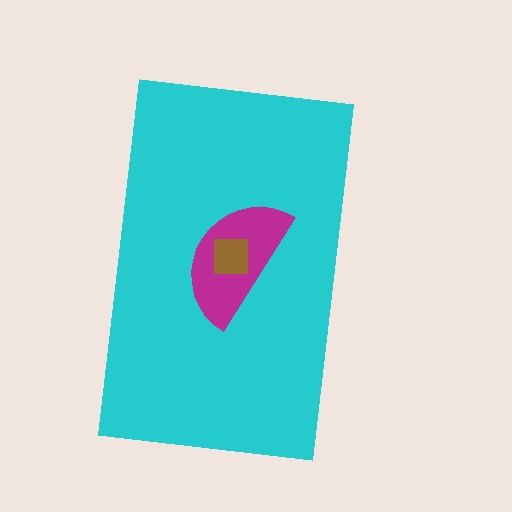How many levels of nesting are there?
3.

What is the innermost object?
The brown square.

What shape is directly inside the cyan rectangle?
The magenta semicircle.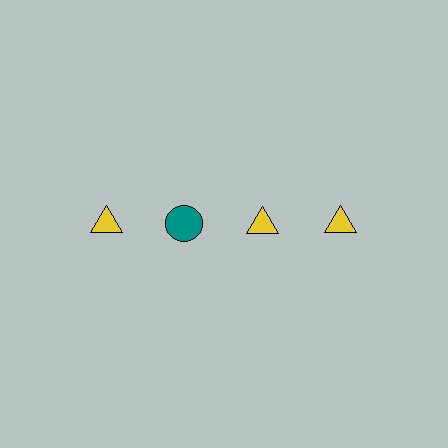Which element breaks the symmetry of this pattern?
The teal circle in the top row, second from left column breaks the symmetry. All other shapes are yellow triangles.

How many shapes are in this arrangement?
There are 4 shapes arranged in a grid pattern.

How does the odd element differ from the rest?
It differs in both color (teal instead of yellow) and shape (circle instead of triangle).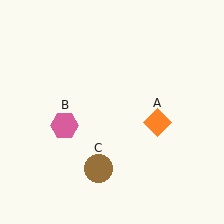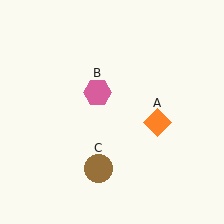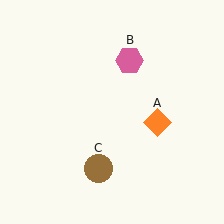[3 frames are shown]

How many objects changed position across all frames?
1 object changed position: pink hexagon (object B).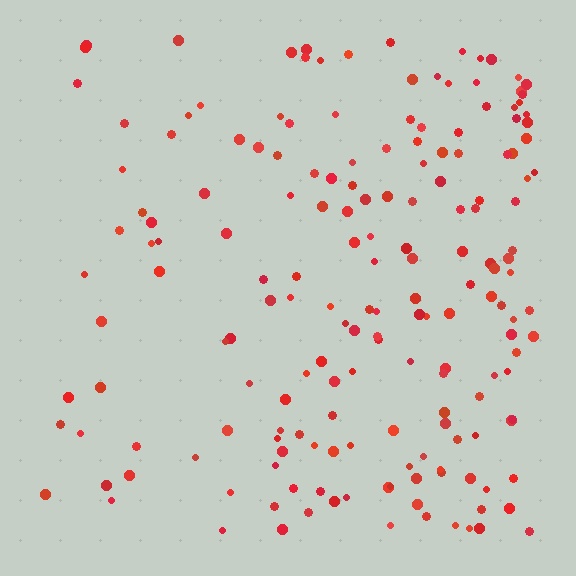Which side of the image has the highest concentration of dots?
The right.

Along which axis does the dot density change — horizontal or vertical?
Horizontal.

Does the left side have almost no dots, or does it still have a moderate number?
Still a moderate number, just noticeably fewer than the right.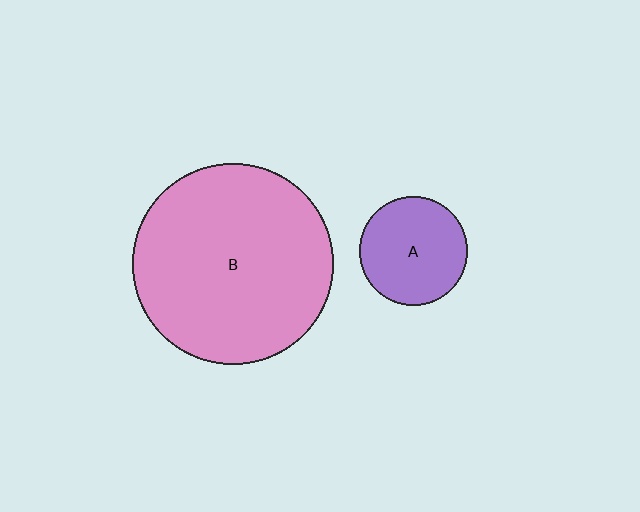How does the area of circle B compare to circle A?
Approximately 3.4 times.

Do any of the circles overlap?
No, none of the circles overlap.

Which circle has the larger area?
Circle B (pink).